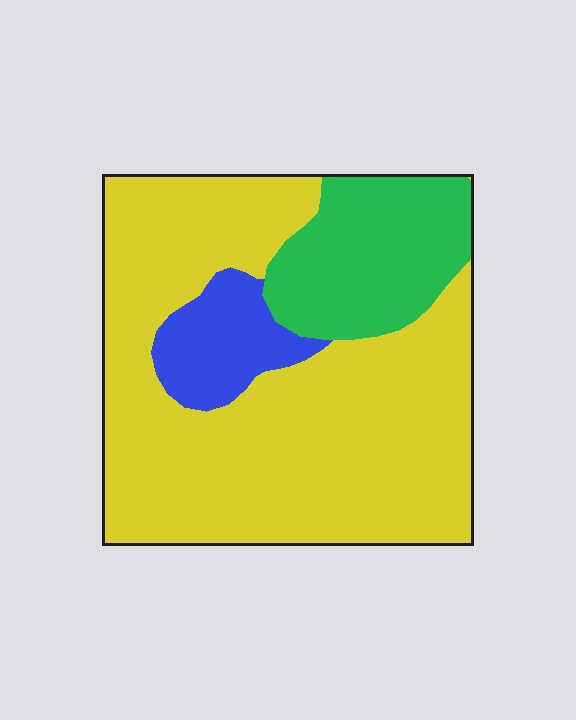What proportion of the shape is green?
Green covers 20% of the shape.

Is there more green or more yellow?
Yellow.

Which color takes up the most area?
Yellow, at roughly 70%.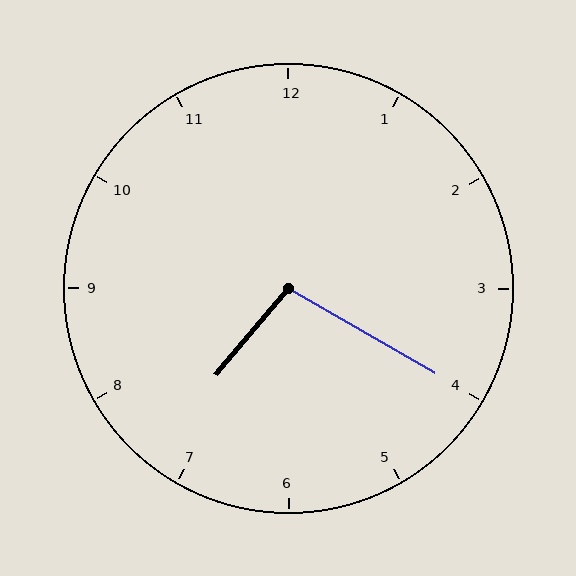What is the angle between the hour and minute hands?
Approximately 100 degrees.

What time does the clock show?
7:20.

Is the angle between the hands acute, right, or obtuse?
It is obtuse.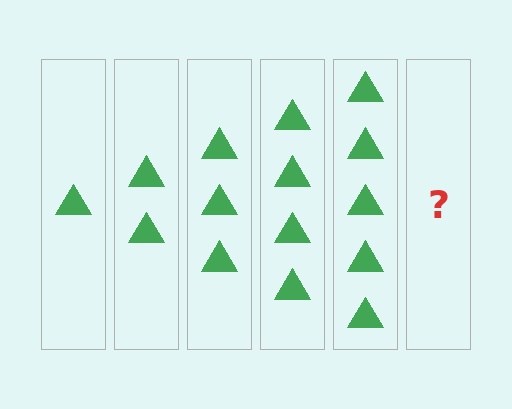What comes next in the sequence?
The next element should be 6 triangles.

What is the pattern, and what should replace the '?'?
The pattern is that each step adds one more triangle. The '?' should be 6 triangles.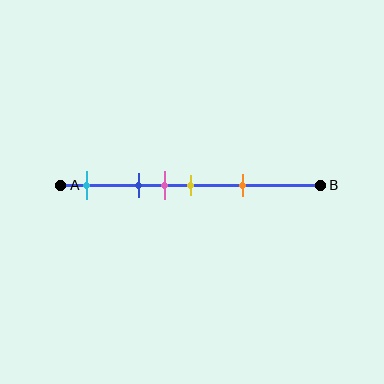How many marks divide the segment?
There are 5 marks dividing the segment.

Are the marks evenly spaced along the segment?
No, the marks are not evenly spaced.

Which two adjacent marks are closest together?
The pink and yellow marks are the closest adjacent pair.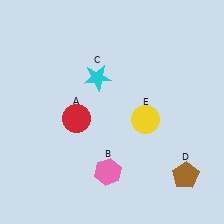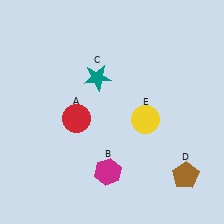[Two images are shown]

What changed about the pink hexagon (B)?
In Image 1, B is pink. In Image 2, it changed to magenta.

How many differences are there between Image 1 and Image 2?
There are 2 differences between the two images.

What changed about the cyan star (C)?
In Image 1, C is cyan. In Image 2, it changed to teal.